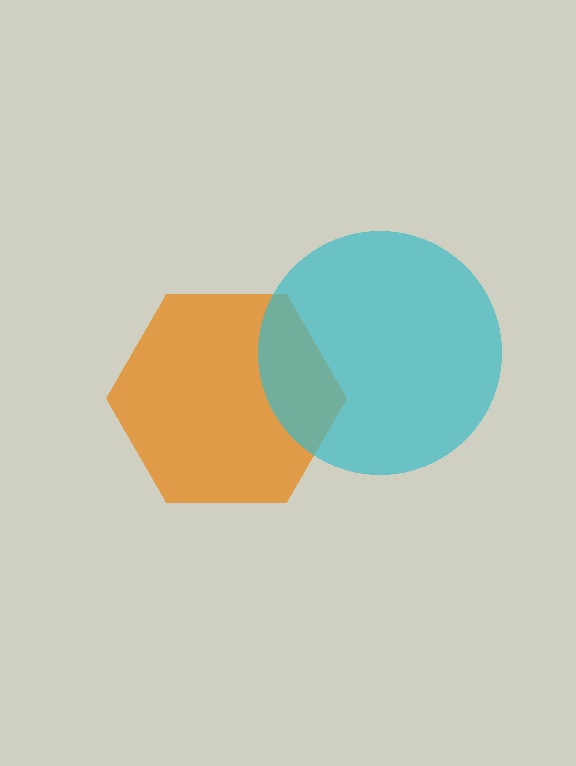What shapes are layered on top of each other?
The layered shapes are: an orange hexagon, a cyan circle.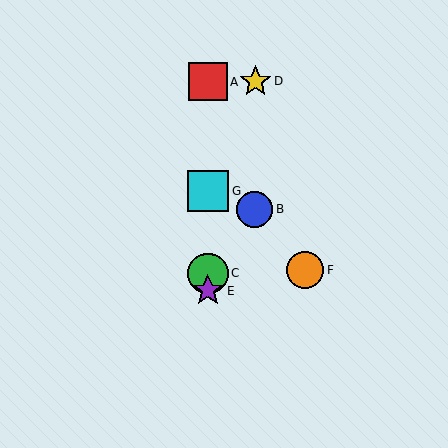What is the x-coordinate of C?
Object C is at x≈208.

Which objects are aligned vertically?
Objects A, C, E, G are aligned vertically.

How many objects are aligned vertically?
4 objects (A, C, E, G) are aligned vertically.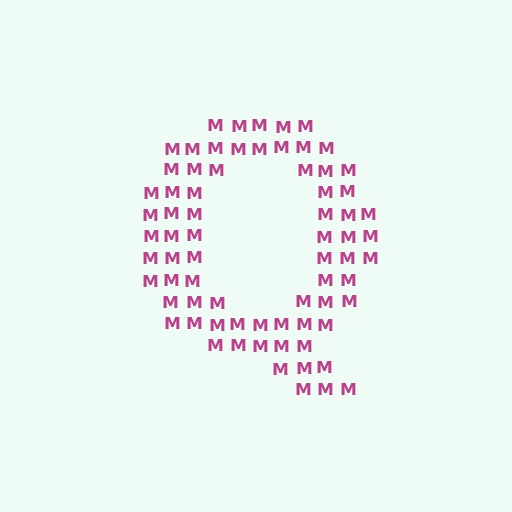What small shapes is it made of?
It is made of small letter M's.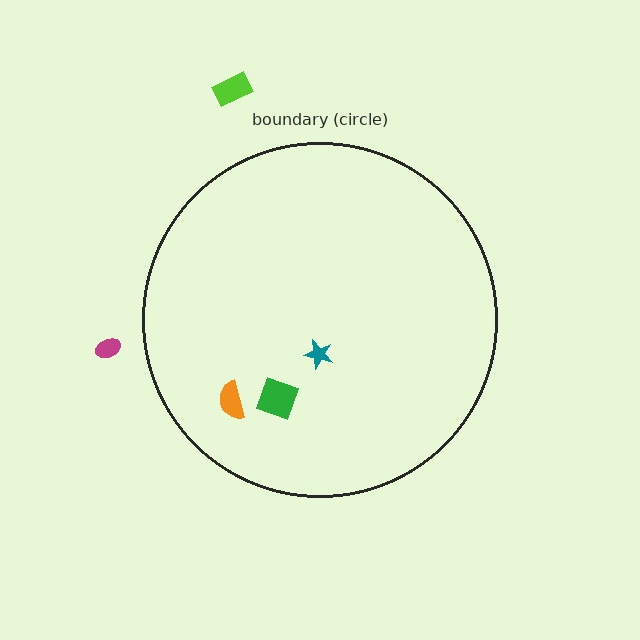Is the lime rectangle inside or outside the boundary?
Outside.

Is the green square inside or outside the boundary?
Inside.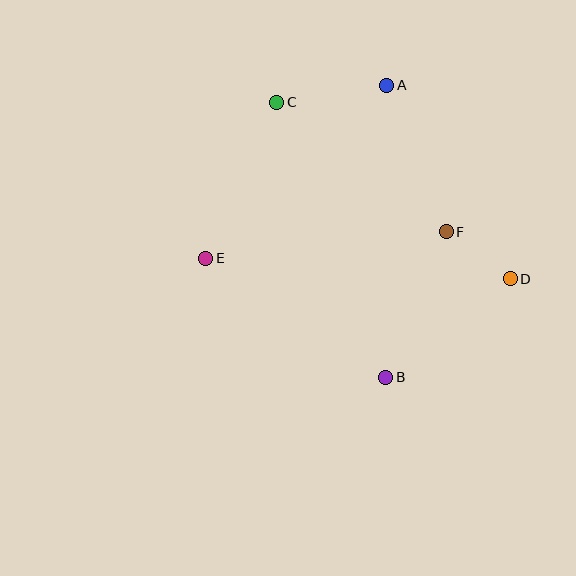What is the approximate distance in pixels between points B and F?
The distance between B and F is approximately 158 pixels.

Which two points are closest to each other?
Points D and F are closest to each other.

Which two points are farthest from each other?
Points D and E are farthest from each other.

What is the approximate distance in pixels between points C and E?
The distance between C and E is approximately 172 pixels.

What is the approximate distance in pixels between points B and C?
The distance between B and C is approximately 296 pixels.